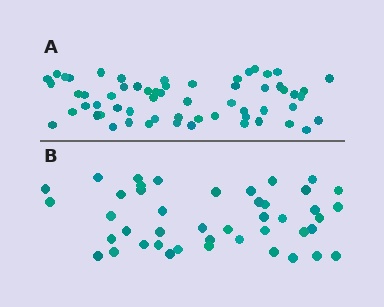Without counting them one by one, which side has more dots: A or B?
Region A (the top region) has more dots.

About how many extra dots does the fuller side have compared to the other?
Region A has approximately 15 more dots than region B.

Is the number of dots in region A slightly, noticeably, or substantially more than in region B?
Region A has noticeably more, but not dramatically so. The ratio is roughly 1.4 to 1.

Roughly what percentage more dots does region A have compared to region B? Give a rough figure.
About 35% more.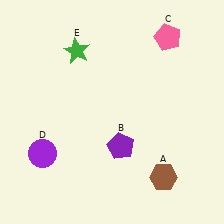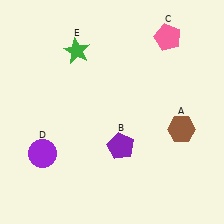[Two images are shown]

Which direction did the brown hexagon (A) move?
The brown hexagon (A) moved up.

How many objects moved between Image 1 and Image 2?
1 object moved between the two images.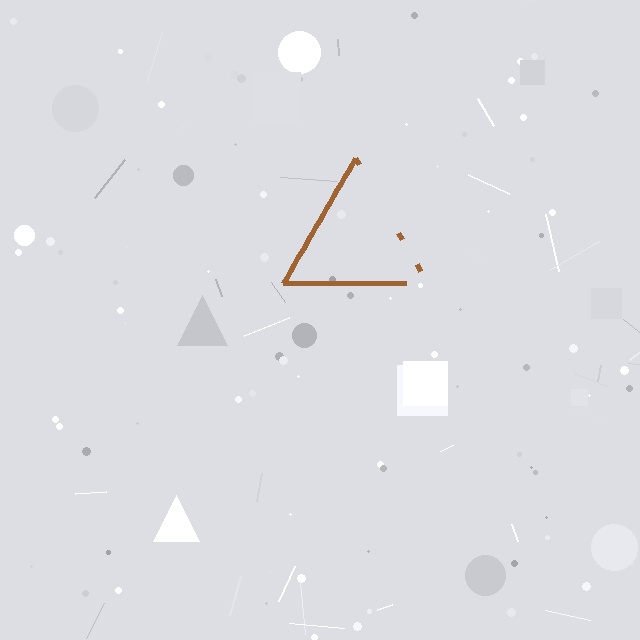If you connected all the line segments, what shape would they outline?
They would outline a triangle.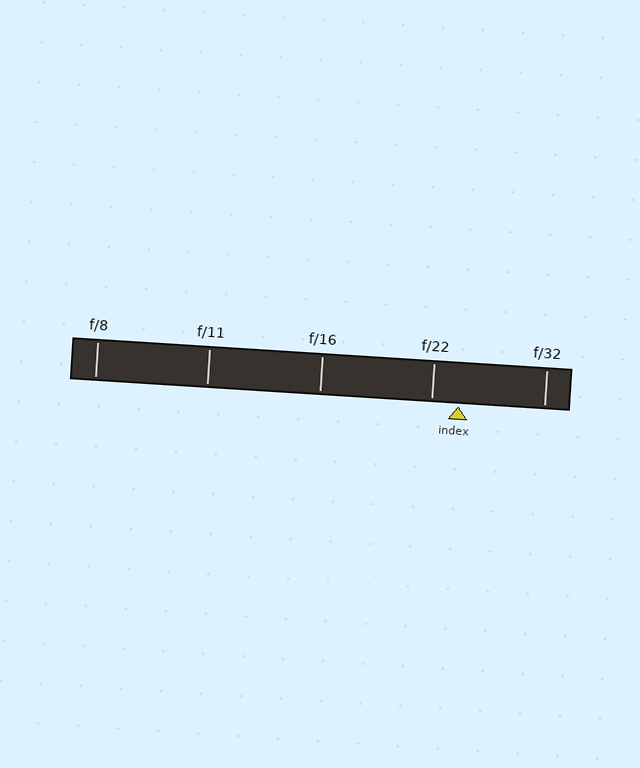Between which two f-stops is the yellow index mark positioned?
The index mark is between f/22 and f/32.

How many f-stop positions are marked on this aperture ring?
There are 5 f-stop positions marked.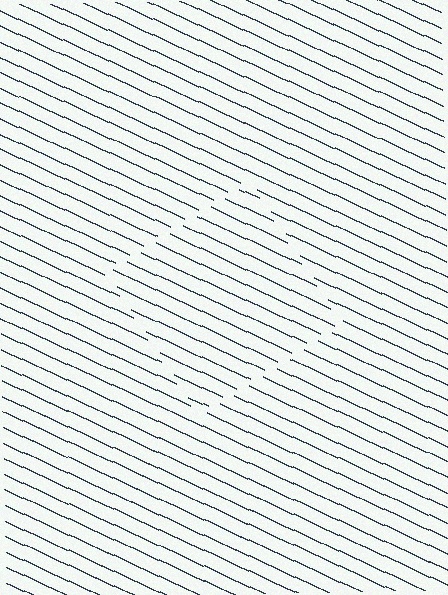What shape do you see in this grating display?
An illusory square. The interior of the shape contains the same grating, shifted by half a period — the contour is defined by the phase discontinuity where line-ends from the inner and outer gratings abut.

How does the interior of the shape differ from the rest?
The interior of the shape contains the same grating, shifted by half a period — the contour is defined by the phase discontinuity where line-ends from the inner and outer gratings abut.